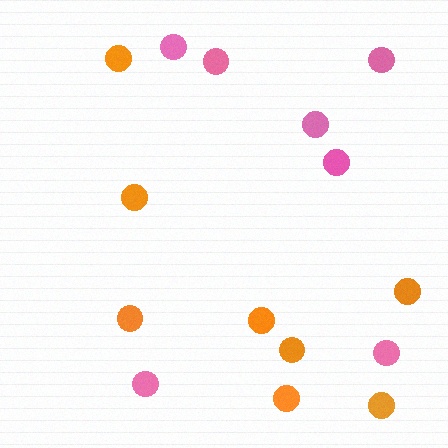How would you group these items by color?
There are 2 groups: one group of pink circles (7) and one group of orange circles (8).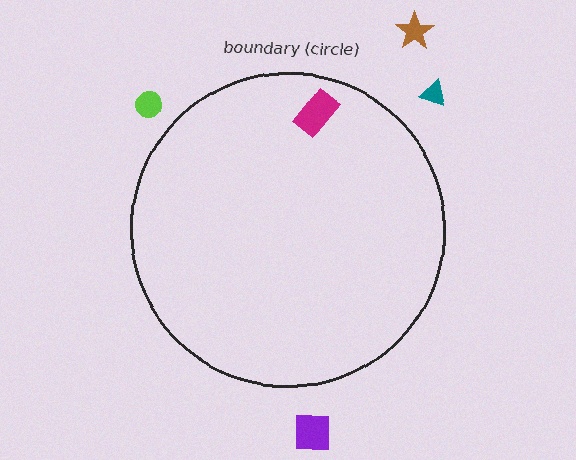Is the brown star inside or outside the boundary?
Outside.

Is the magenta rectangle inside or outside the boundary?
Inside.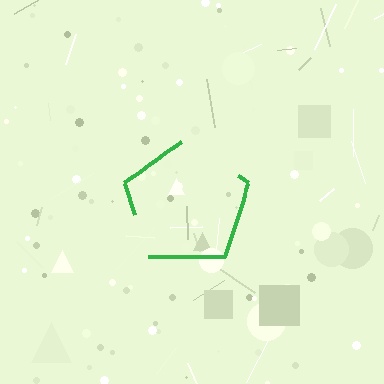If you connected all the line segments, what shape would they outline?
They would outline a pentagon.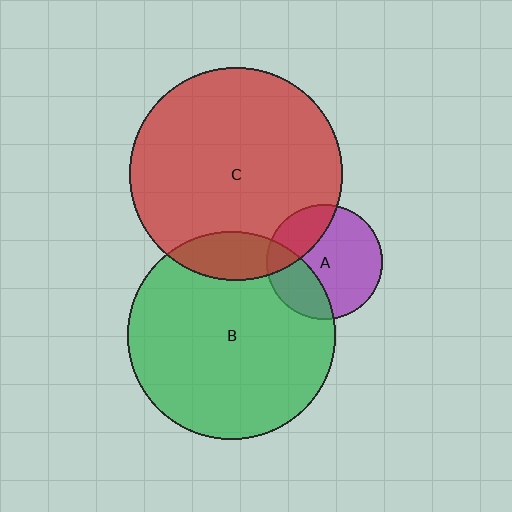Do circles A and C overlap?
Yes.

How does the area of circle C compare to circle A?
Approximately 3.4 times.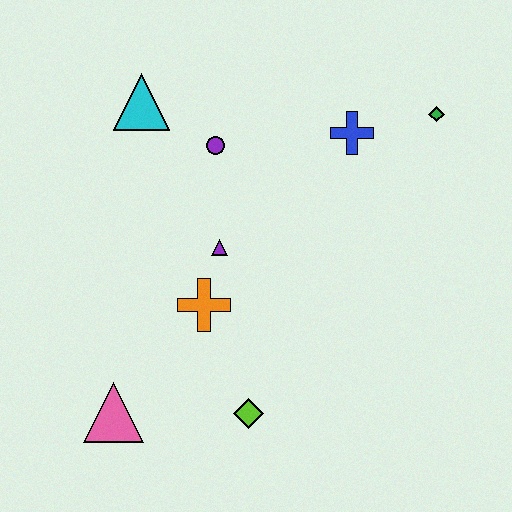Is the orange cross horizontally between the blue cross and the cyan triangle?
Yes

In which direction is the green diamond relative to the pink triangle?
The green diamond is to the right of the pink triangle.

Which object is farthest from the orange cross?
The green diamond is farthest from the orange cross.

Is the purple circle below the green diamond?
Yes